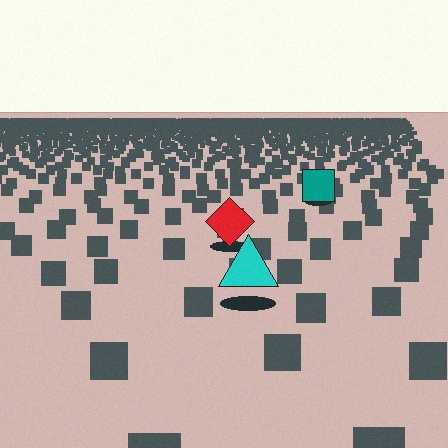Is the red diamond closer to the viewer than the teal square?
Yes. The red diamond is closer — you can tell from the texture gradient: the ground texture is coarser near it.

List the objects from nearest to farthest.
From nearest to farthest: the cyan triangle, the red diamond, the teal square.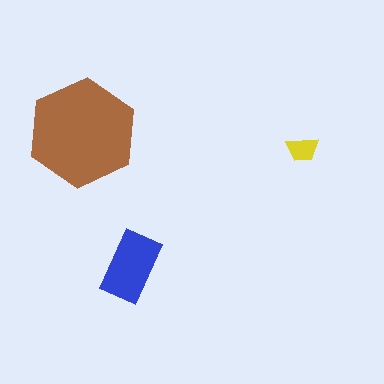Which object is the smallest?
The yellow trapezoid.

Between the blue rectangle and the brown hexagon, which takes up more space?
The brown hexagon.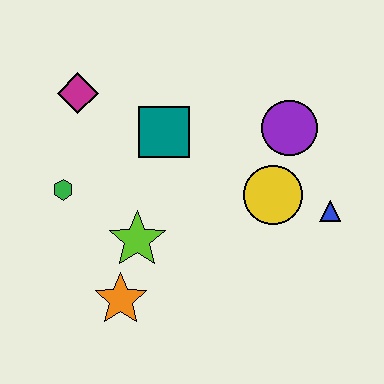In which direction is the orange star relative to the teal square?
The orange star is below the teal square.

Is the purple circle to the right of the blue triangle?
No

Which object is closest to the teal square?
The magenta diamond is closest to the teal square.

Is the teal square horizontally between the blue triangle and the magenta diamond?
Yes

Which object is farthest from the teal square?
The blue triangle is farthest from the teal square.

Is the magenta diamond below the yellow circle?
No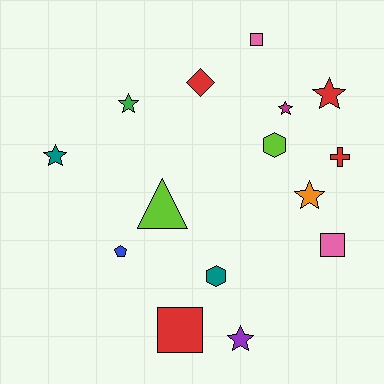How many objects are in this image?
There are 15 objects.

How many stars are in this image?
There are 6 stars.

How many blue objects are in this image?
There is 1 blue object.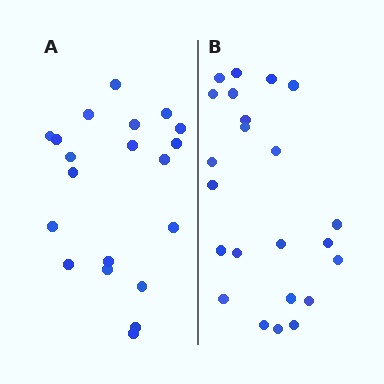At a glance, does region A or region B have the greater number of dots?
Region B (the right region) has more dots.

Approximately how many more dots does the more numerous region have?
Region B has just a few more — roughly 2 or 3 more dots than region A.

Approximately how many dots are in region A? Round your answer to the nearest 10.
About 20 dots.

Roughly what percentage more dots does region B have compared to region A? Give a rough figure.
About 15% more.